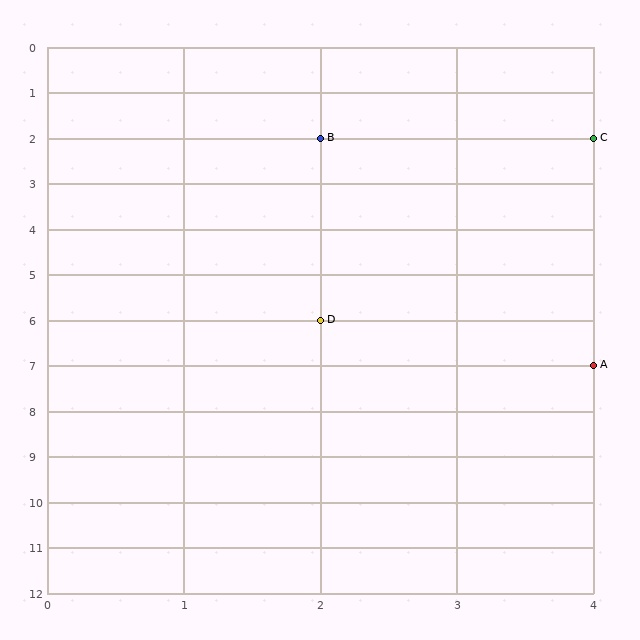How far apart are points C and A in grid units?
Points C and A are 5 rows apart.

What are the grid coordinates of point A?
Point A is at grid coordinates (4, 7).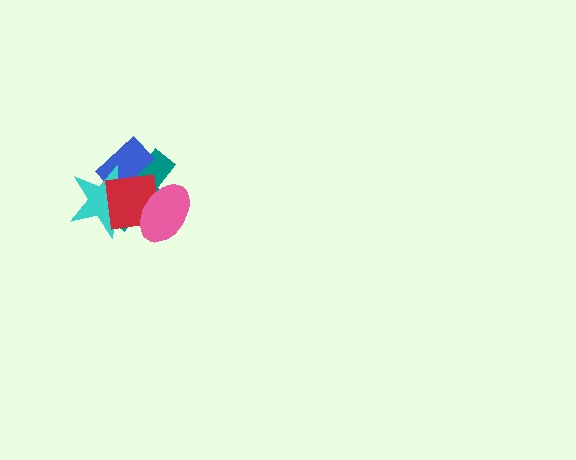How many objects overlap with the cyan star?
4 objects overlap with the cyan star.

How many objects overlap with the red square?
4 objects overlap with the red square.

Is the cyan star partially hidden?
Yes, it is partially covered by another shape.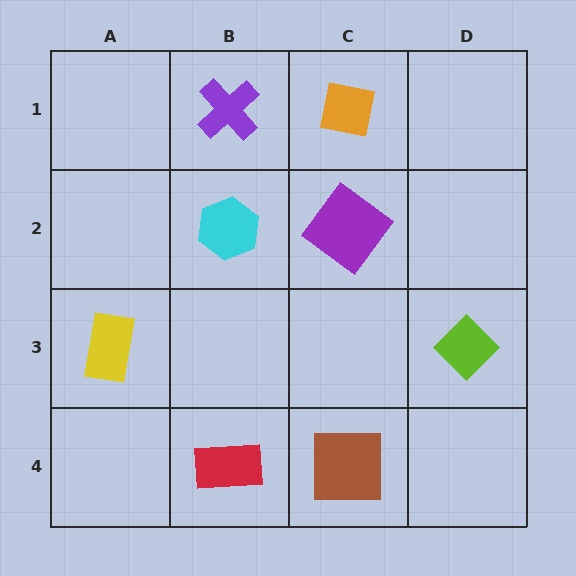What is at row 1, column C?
An orange square.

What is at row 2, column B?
A cyan hexagon.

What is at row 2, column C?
A purple diamond.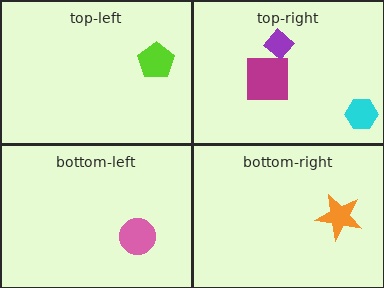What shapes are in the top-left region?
The lime pentagon.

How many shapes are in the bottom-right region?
1.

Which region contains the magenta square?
The top-right region.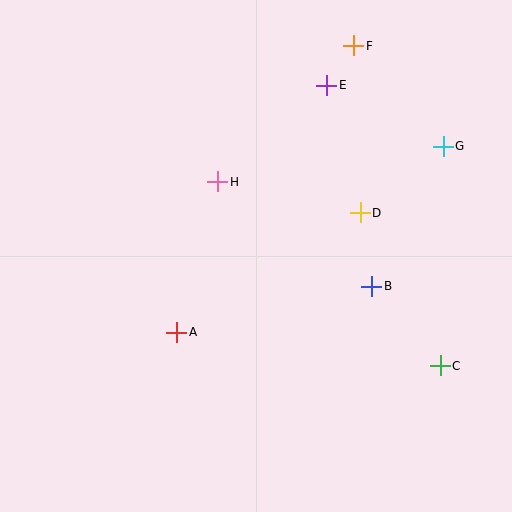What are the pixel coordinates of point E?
Point E is at (327, 85).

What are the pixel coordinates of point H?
Point H is at (218, 182).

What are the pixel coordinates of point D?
Point D is at (360, 213).